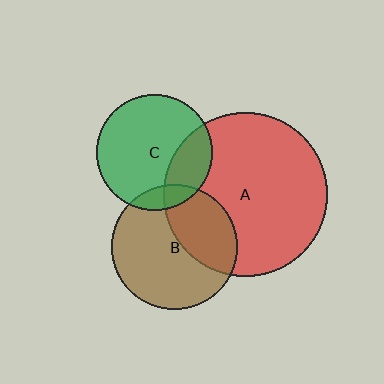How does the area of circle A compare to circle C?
Approximately 2.0 times.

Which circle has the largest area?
Circle A (red).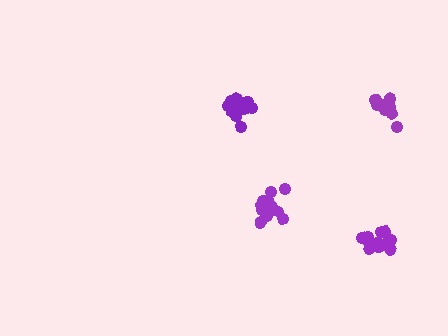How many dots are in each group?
Group 1: 10 dots, Group 2: 14 dots, Group 3: 12 dots, Group 4: 9 dots (45 total).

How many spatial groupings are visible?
There are 4 spatial groupings.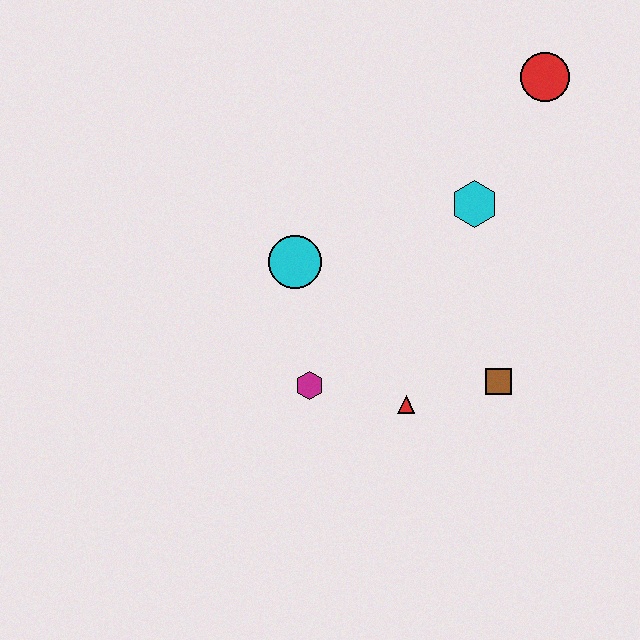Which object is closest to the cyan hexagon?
The red circle is closest to the cyan hexagon.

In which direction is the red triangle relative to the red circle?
The red triangle is below the red circle.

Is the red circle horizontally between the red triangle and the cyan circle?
No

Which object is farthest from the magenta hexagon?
The red circle is farthest from the magenta hexagon.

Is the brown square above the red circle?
No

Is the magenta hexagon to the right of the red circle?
No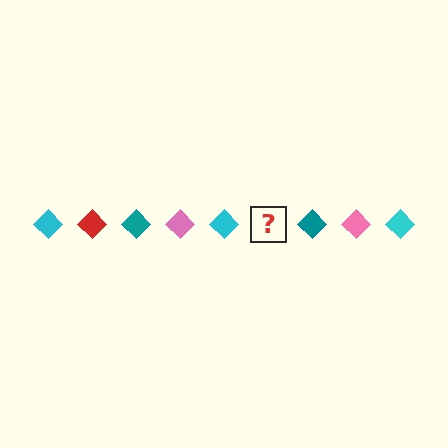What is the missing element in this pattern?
The missing element is a red diamond.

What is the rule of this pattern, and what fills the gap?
The rule is that the pattern cycles through cyan, red, teal, pink diamonds. The gap should be filled with a red diamond.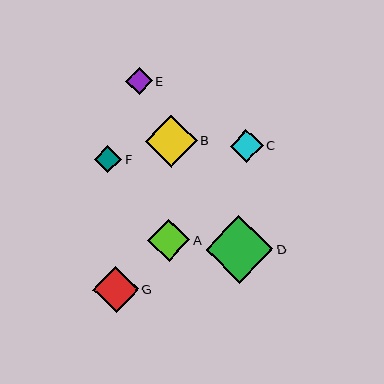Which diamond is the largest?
Diamond D is the largest with a size of approximately 67 pixels.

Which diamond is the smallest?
Diamond E is the smallest with a size of approximately 26 pixels.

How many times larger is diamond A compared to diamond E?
Diamond A is approximately 1.6 times the size of diamond E.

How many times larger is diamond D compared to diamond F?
Diamond D is approximately 2.5 times the size of diamond F.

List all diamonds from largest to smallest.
From largest to smallest: D, B, G, A, C, F, E.